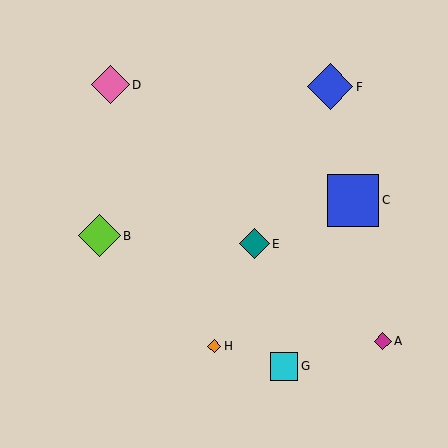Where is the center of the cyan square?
The center of the cyan square is at (284, 366).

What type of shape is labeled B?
Shape B is a lime diamond.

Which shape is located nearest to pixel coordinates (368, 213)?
The blue square (labeled C) at (353, 200) is nearest to that location.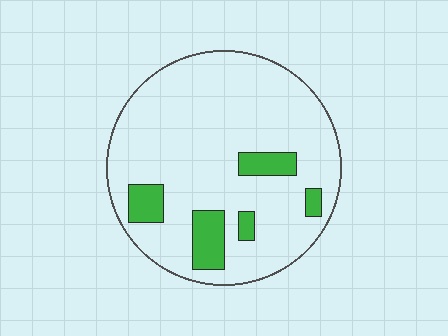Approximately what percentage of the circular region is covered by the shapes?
Approximately 15%.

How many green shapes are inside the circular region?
5.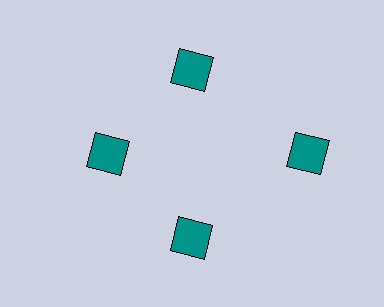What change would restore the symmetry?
The symmetry would be restored by moving it inward, back onto the ring so that all 4 squares sit at equal angles and equal distance from the center.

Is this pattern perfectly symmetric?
No. The 4 teal squares are arranged in a ring, but one element near the 3 o'clock position is pushed outward from the center, breaking the 4-fold rotational symmetry.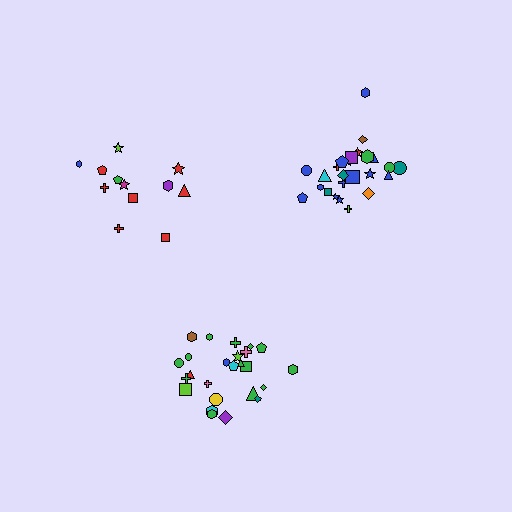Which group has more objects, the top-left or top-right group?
The top-right group.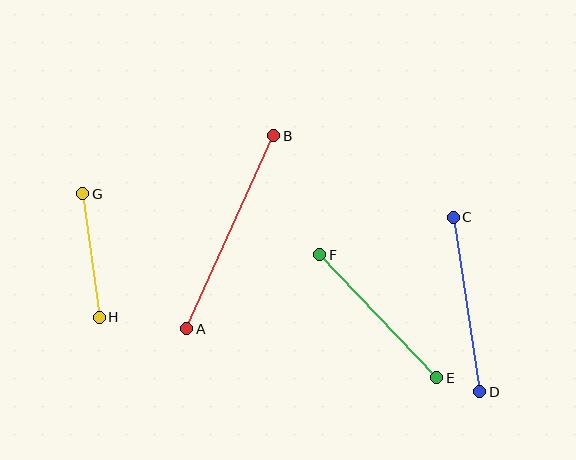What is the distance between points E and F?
The distance is approximately 169 pixels.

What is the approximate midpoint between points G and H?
The midpoint is at approximately (91, 255) pixels.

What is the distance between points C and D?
The distance is approximately 177 pixels.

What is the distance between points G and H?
The distance is approximately 125 pixels.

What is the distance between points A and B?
The distance is approximately 212 pixels.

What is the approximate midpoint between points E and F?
The midpoint is at approximately (378, 316) pixels.